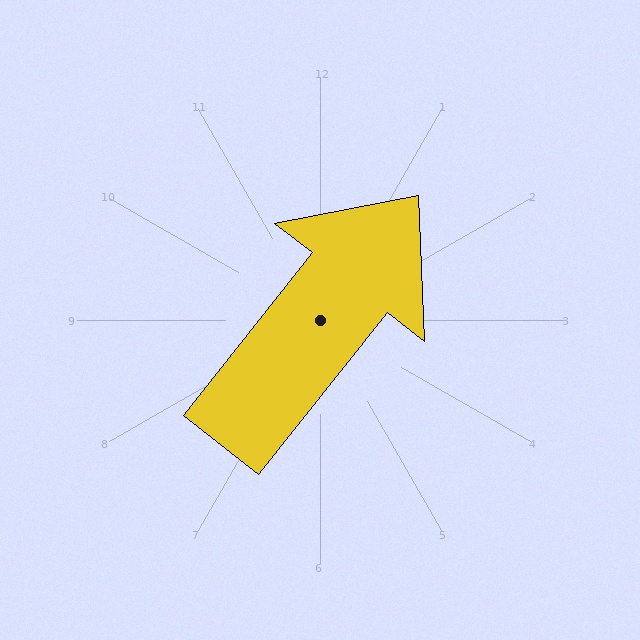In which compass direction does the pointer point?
Northeast.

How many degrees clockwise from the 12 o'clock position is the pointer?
Approximately 38 degrees.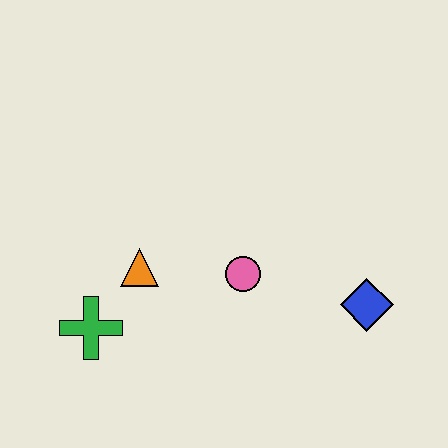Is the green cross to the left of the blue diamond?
Yes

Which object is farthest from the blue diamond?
The green cross is farthest from the blue diamond.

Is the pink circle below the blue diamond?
No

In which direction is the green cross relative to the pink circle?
The green cross is to the left of the pink circle.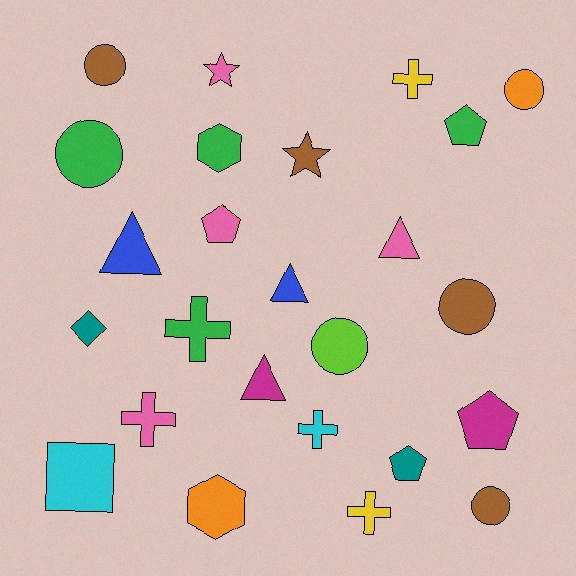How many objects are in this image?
There are 25 objects.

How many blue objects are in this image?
There are 2 blue objects.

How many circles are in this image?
There are 6 circles.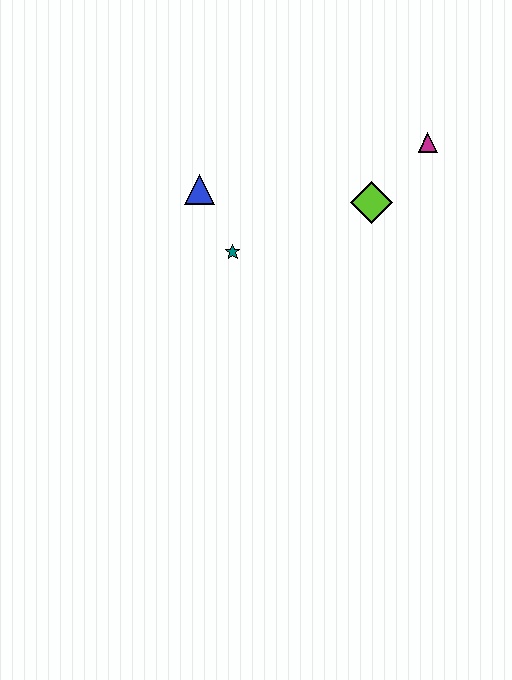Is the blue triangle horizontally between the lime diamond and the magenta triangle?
No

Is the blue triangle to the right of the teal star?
No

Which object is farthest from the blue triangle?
The magenta triangle is farthest from the blue triangle.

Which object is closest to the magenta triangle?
The lime diamond is closest to the magenta triangle.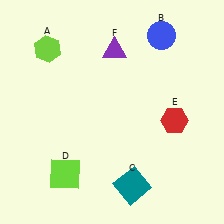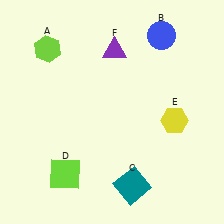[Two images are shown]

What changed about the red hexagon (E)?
In Image 1, E is red. In Image 2, it changed to yellow.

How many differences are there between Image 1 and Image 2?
There is 1 difference between the two images.